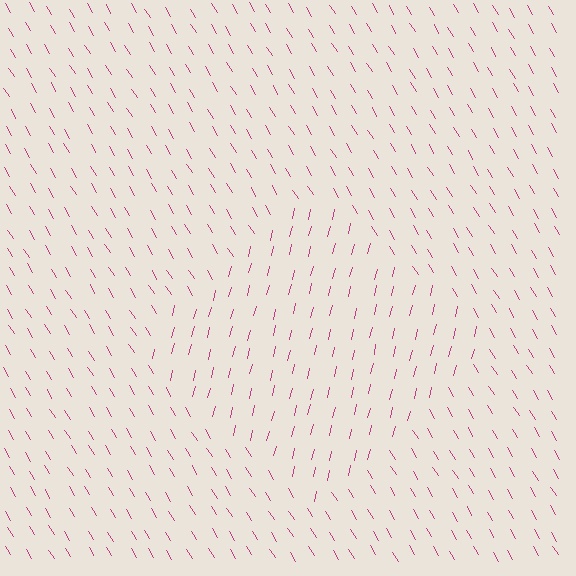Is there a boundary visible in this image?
Yes, there is a texture boundary formed by a change in line orientation.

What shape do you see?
I see a diamond.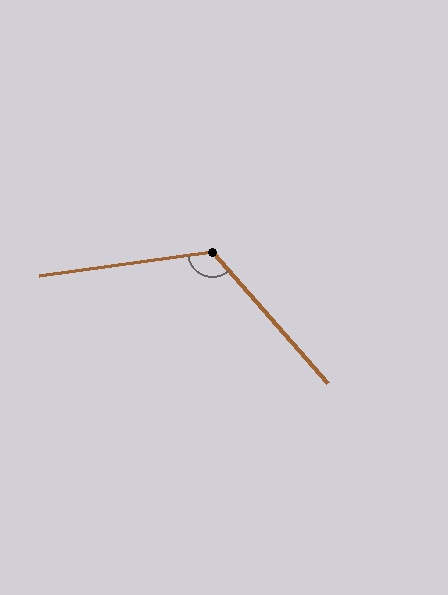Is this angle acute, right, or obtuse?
It is obtuse.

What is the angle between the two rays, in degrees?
Approximately 123 degrees.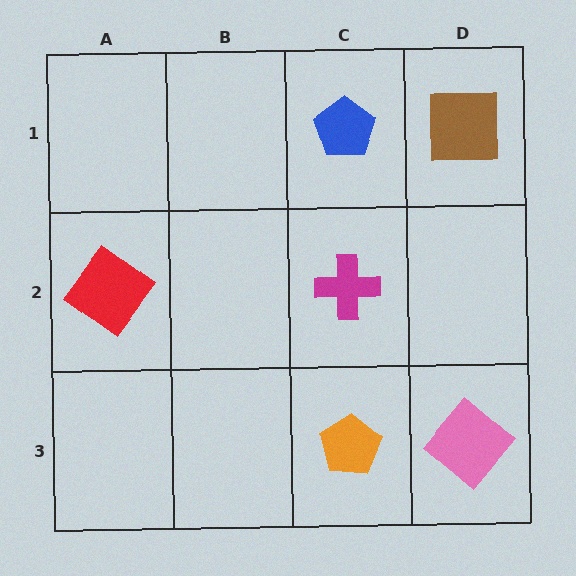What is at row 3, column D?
A pink diamond.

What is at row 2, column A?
A red diamond.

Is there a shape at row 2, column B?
No, that cell is empty.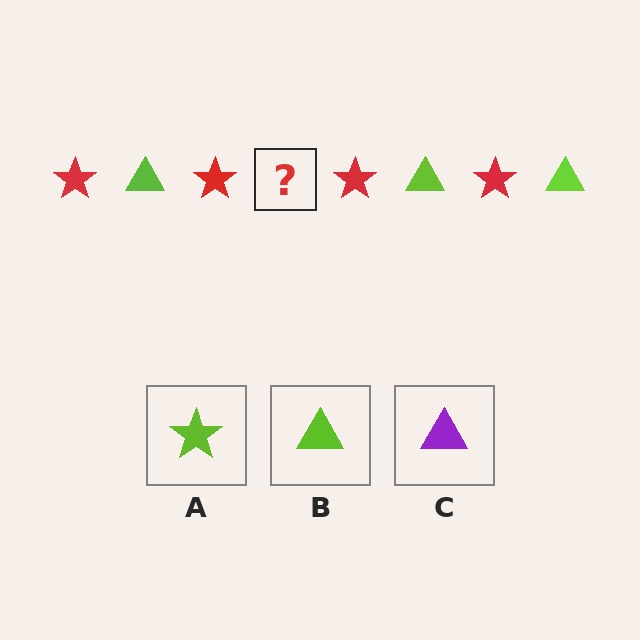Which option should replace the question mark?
Option B.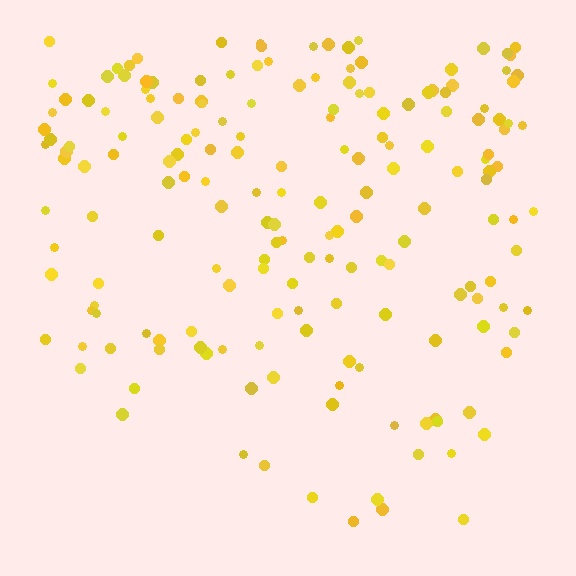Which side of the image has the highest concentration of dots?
The top.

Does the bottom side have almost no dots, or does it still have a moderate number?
Still a moderate number, just noticeably fewer than the top.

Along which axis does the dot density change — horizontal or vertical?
Vertical.